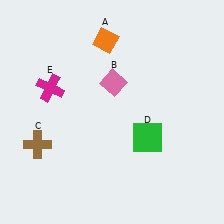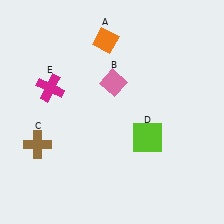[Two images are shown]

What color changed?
The square (D) changed from green in Image 1 to lime in Image 2.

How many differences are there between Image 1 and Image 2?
There is 1 difference between the two images.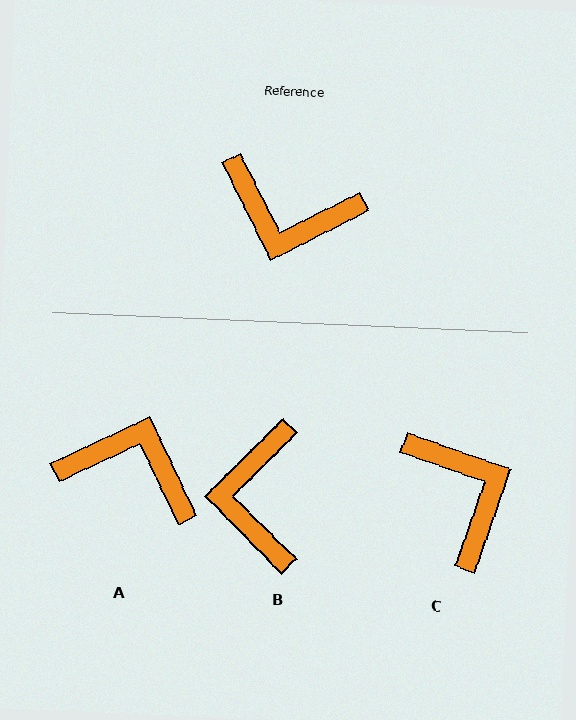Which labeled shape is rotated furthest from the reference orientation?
A, about 179 degrees away.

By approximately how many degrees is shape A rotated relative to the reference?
Approximately 179 degrees counter-clockwise.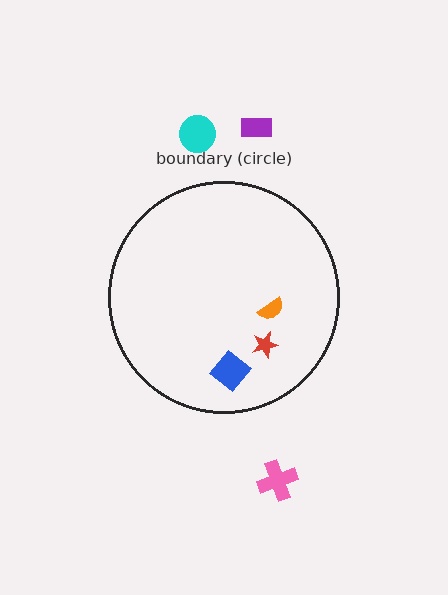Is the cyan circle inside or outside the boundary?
Outside.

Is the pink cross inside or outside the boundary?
Outside.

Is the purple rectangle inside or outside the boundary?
Outside.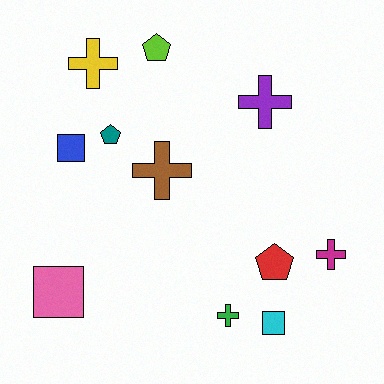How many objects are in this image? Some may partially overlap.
There are 11 objects.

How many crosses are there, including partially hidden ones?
There are 5 crosses.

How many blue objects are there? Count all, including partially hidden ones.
There is 1 blue object.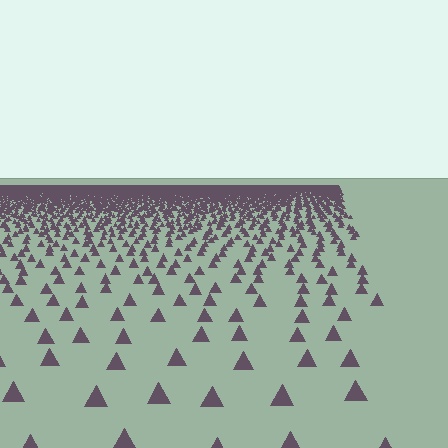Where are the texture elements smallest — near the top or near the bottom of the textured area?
Near the top.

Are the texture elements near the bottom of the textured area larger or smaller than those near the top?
Larger. Near the bottom, elements are closer to the viewer and appear at a bigger on-screen size.